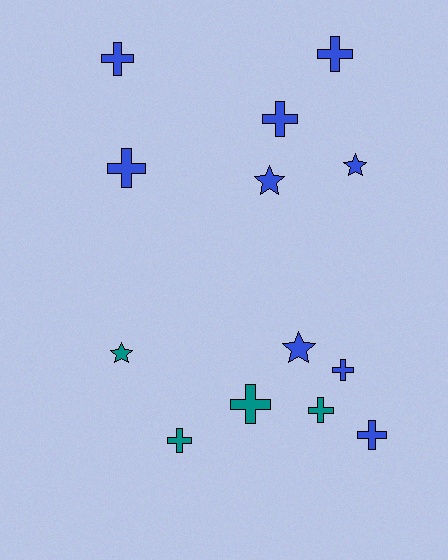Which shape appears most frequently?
Cross, with 9 objects.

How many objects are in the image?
There are 13 objects.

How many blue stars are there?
There are 3 blue stars.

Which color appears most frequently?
Blue, with 9 objects.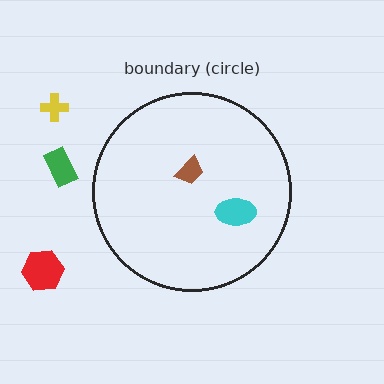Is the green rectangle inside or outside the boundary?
Outside.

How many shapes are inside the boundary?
2 inside, 3 outside.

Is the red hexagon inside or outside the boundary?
Outside.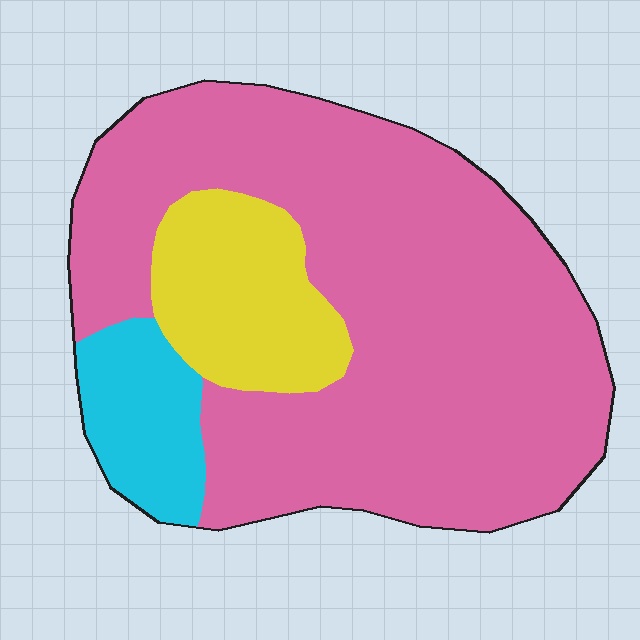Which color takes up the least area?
Cyan, at roughly 10%.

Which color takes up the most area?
Pink, at roughly 75%.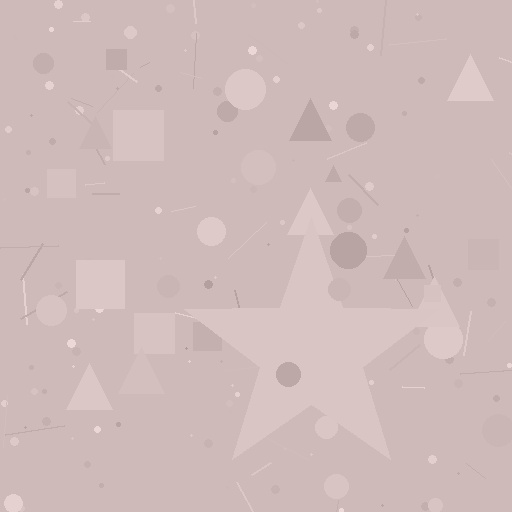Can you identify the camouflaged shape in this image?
The camouflaged shape is a star.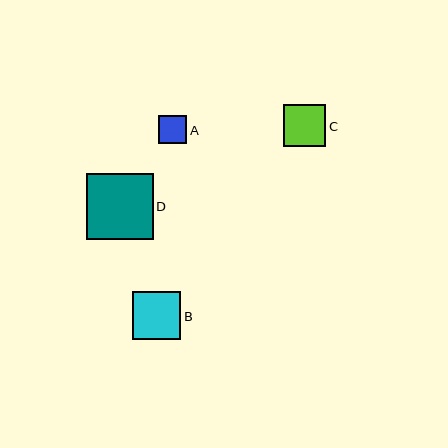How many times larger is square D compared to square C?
Square D is approximately 1.6 times the size of square C.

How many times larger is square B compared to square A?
Square B is approximately 1.7 times the size of square A.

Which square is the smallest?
Square A is the smallest with a size of approximately 28 pixels.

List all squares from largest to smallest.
From largest to smallest: D, B, C, A.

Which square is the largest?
Square D is the largest with a size of approximately 66 pixels.